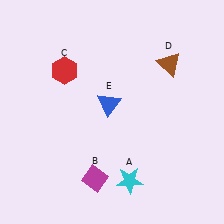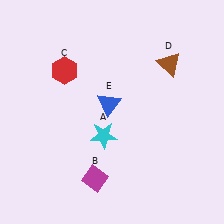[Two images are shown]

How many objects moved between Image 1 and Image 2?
1 object moved between the two images.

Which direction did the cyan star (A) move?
The cyan star (A) moved up.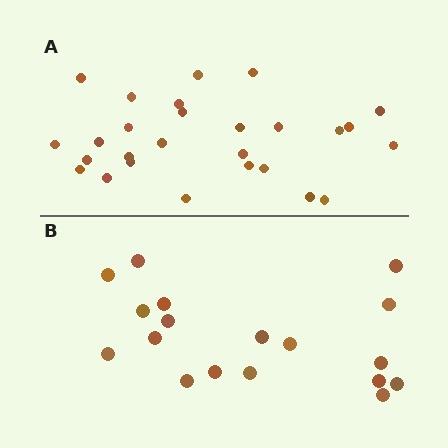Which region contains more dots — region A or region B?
Region A (the top region) has more dots.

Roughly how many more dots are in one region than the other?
Region A has roughly 8 or so more dots than region B.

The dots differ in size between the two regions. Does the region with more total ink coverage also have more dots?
No. Region B has more total ink coverage because its dots are larger, but region A actually contains more individual dots. Total area can be misleading — the number of items is what matters here.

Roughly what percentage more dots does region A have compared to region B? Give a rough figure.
About 50% more.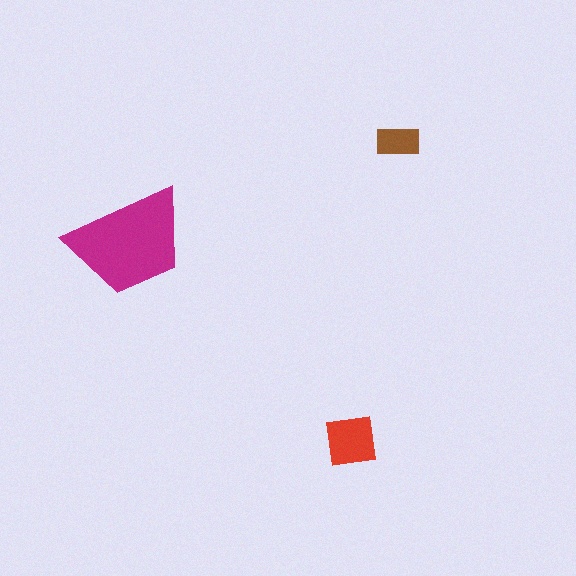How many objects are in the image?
There are 3 objects in the image.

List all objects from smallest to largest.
The brown rectangle, the red square, the magenta trapezoid.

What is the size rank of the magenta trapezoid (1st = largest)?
1st.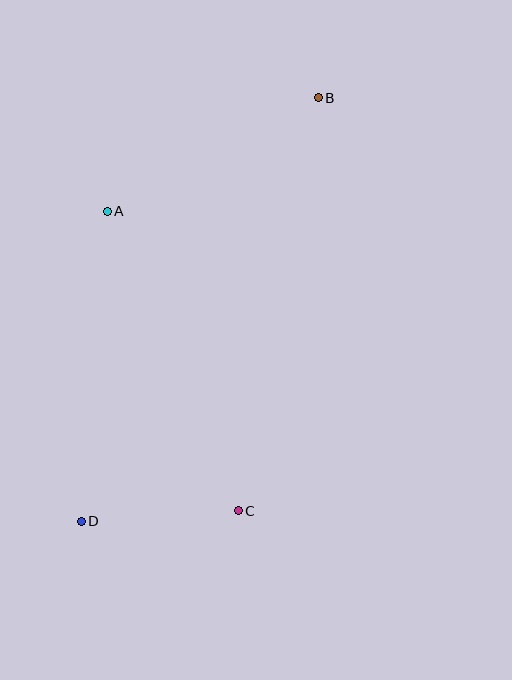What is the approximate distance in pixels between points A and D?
The distance between A and D is approximately 311 pixels.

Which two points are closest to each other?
Points C and D are closest to each other.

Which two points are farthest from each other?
Points B and D are farthest from each other.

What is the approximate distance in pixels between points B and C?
The distance between B and C is approximately 421 pixels.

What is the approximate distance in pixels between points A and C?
The distance between A and C is approximately 327 pixels.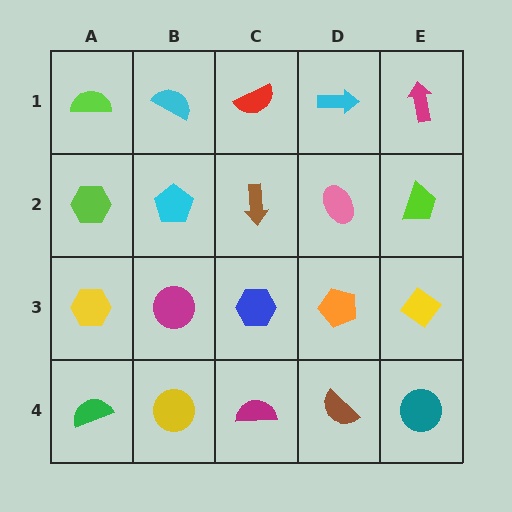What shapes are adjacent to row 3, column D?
A pink ellipse (row 2, column D), a brown semicircle (row 4, column D), a blue hexagon (row 3, column C), a yellow diamond (row 3, column E).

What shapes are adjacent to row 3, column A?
A lime hexagon (row 2, column A), a green semicircle (row 4, column A), a magenta circle (row 3, column B).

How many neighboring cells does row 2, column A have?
3.